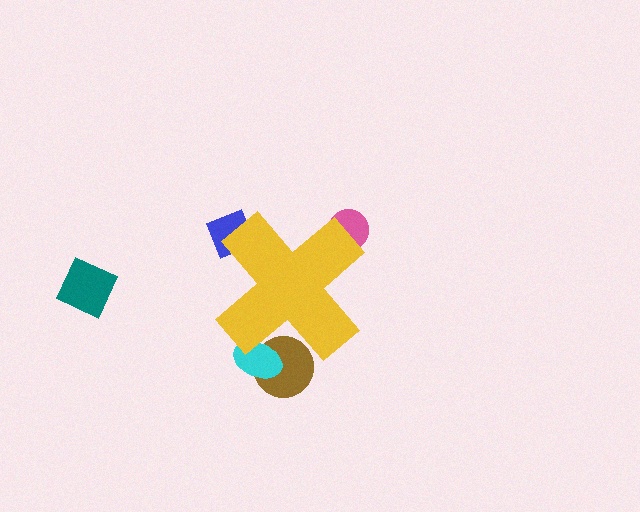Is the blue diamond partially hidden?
Yes, the blue diamond is partially hidden behind the yellow cross.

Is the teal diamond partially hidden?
No, the teal diamond is fully visible.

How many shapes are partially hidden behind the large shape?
4 shapes are partially hidden.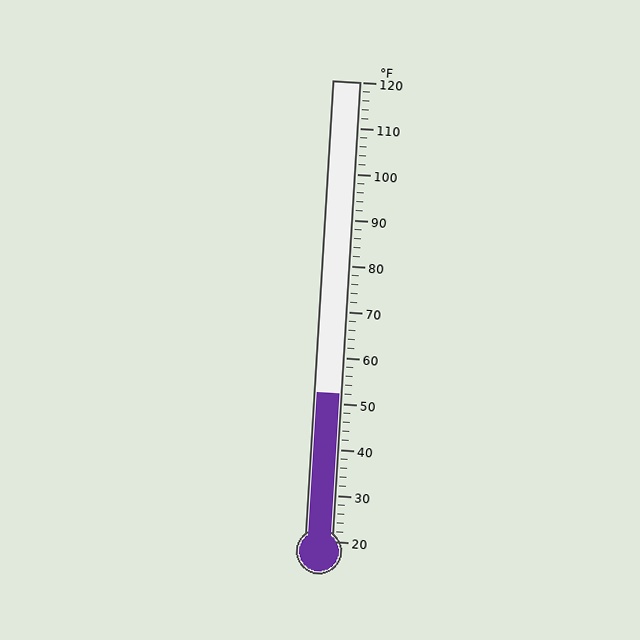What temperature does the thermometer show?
The thermometer shows approximately 52°F.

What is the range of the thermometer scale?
The thermometer scale ranges from 20°F to 120°F.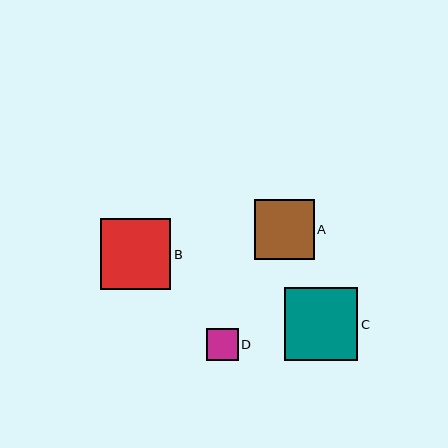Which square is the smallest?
Square D is the smallest with a size of approximately 32 pixels.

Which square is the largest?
Square C is the largest with a size of approximately 73 pixels.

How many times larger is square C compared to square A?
Square C is approximately 1.2 times the size of square A.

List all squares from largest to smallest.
From largest to smallest: C, B, A, D.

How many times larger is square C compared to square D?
Square C is approximately 2.3 times the size of square D.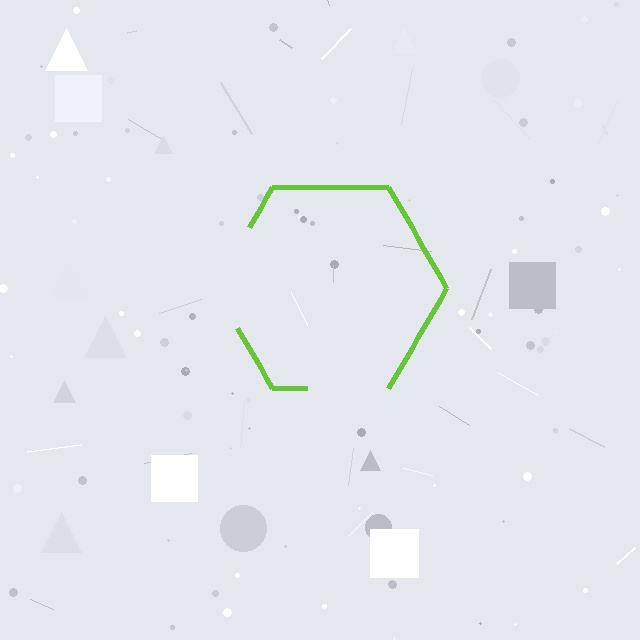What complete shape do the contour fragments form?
The contour fragments form a hexagon.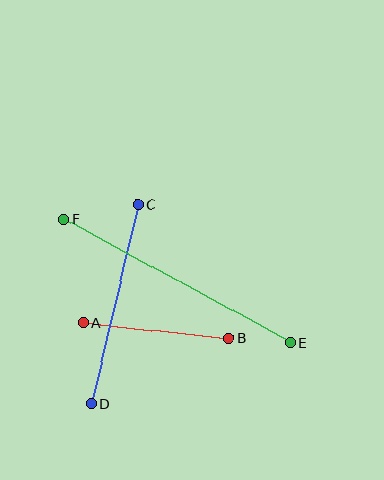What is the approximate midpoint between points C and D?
The midpoint is at approximately (115, 304) pixels.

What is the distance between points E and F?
The distance is approximately 258 pixels.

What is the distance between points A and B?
The distance is approximately 146 pixels.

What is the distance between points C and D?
The distance is approximately 205 pixels.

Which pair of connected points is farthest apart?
Points E and F are farthest apart.